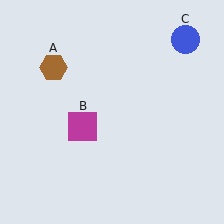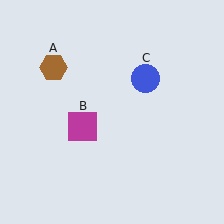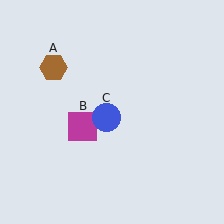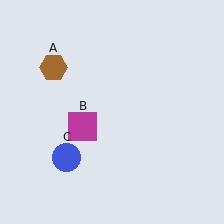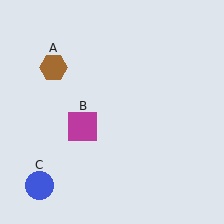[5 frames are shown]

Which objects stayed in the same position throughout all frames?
Brown hexagon (object A) and magenta square (object B) remained stationary.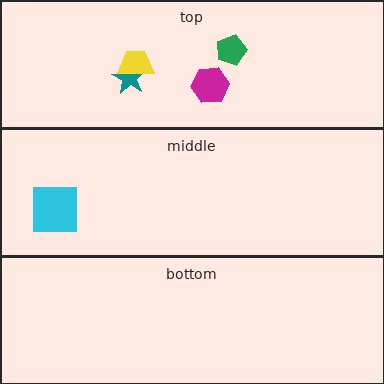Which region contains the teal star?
The top region.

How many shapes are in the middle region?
1.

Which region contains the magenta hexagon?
The top region.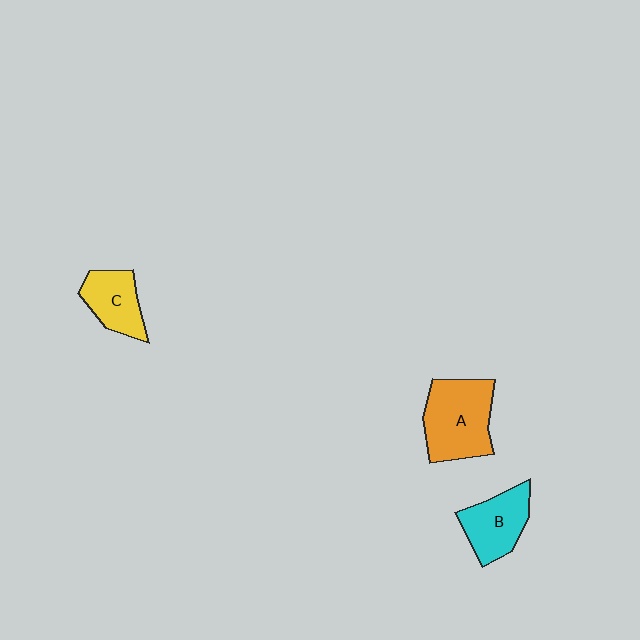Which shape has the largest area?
Shape A (orange).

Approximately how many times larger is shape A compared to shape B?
Approximately 1.4 times.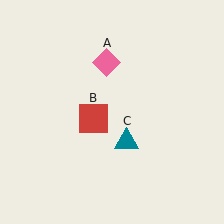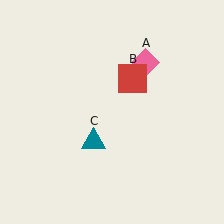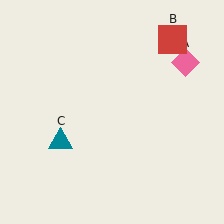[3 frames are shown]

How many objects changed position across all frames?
3 objects changed position: pink diamond (object A), red square (object B), teal triangle (object C).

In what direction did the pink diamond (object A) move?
The pink diamond (object A) moved right.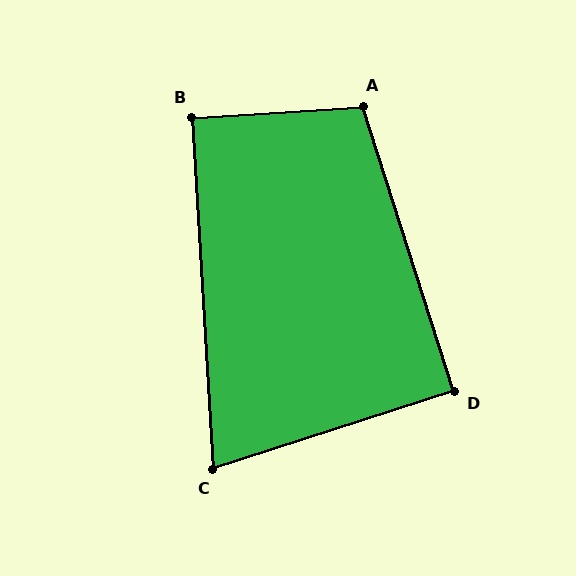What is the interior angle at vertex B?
Approximately 90 degrees (approximately right).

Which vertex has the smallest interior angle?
C, at approximately 76 degrees.